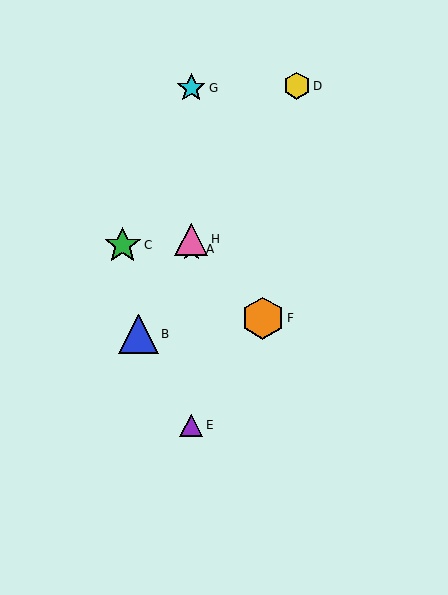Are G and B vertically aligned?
No, G is at x≈191 and B is at x≈139.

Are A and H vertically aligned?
Yes, both are at x≈191.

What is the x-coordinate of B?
Object B is at x≈139.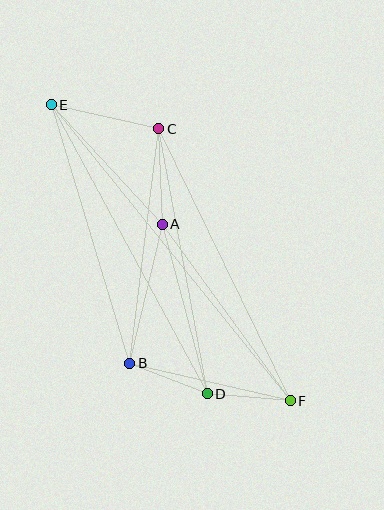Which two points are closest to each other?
Points B and D are closest to each other.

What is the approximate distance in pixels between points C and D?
The distance between C and D is approximately 269 pixels.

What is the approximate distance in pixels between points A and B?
The distance between A and B is approximately 143 pixels.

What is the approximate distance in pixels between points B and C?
The distance between B and C is approximately 236 pixels.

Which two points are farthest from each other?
Points E and F are farthest from each other.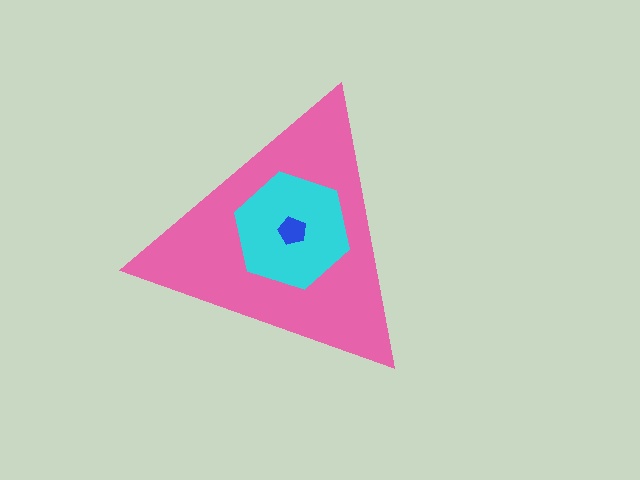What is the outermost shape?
The pink triangle.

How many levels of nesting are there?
3.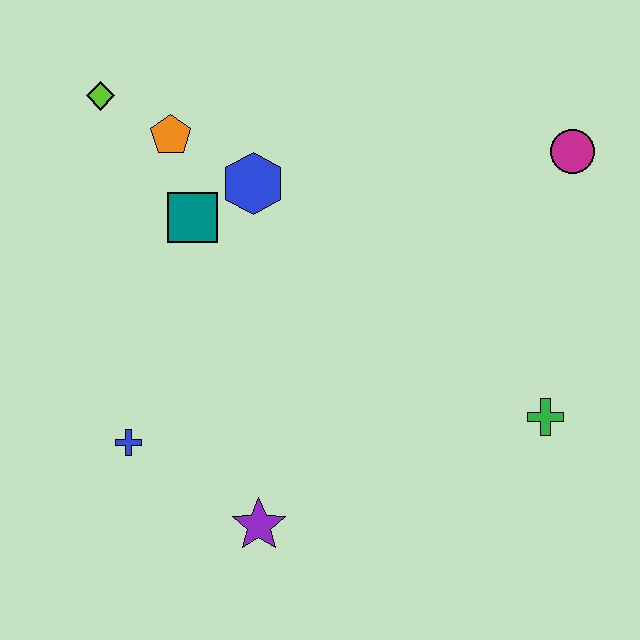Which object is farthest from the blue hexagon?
The green cross is farthest from the blue hexagon.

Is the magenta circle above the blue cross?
Yes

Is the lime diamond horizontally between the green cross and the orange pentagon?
No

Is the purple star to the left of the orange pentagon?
No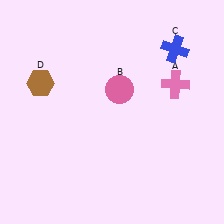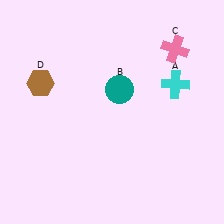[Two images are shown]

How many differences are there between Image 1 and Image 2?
There are 3 differences between the two images.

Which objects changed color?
A changed from pink to cyan. B changed from pink to teal. C changed from blue to pink.